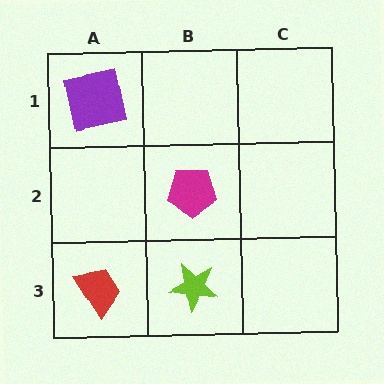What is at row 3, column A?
A red trapezoid.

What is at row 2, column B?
A magenta pentagon.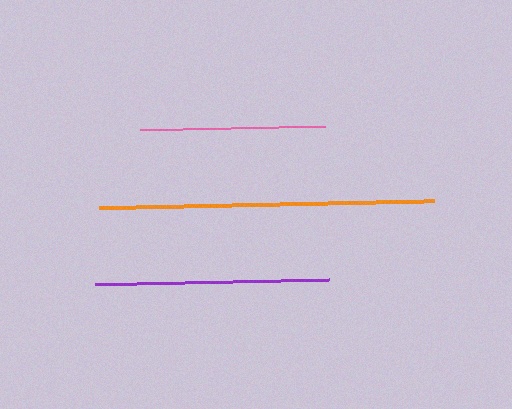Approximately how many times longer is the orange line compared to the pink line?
The orange line is approximately 1.8 times the length of the pink line.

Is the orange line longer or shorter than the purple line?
The orange line is longer than the purple line.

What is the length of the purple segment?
The purple segment is approximately 234 pixels long.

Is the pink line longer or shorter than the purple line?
The purple line is longer than the pink line.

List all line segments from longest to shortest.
From longest to shortest: orange, purple, pink.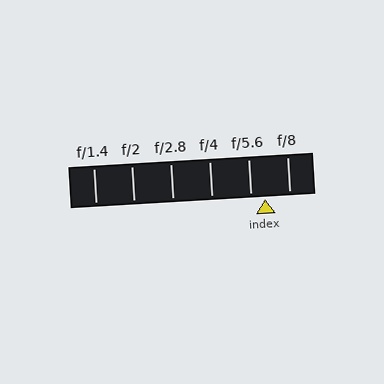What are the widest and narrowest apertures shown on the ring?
The widest aperture shown is f/1.4 and the narrowest is f/8.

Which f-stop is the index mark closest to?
The index mark is closest to f/5.6.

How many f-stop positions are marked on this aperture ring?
There are 6 f-stop positions marked.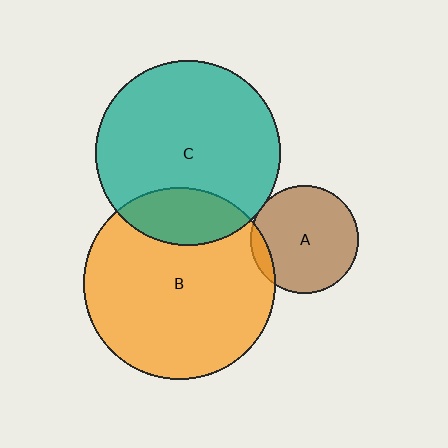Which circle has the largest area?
Circle B (orange).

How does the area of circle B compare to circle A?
Approximately 3.2 times.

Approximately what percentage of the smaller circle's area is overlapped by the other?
Approximately 5%.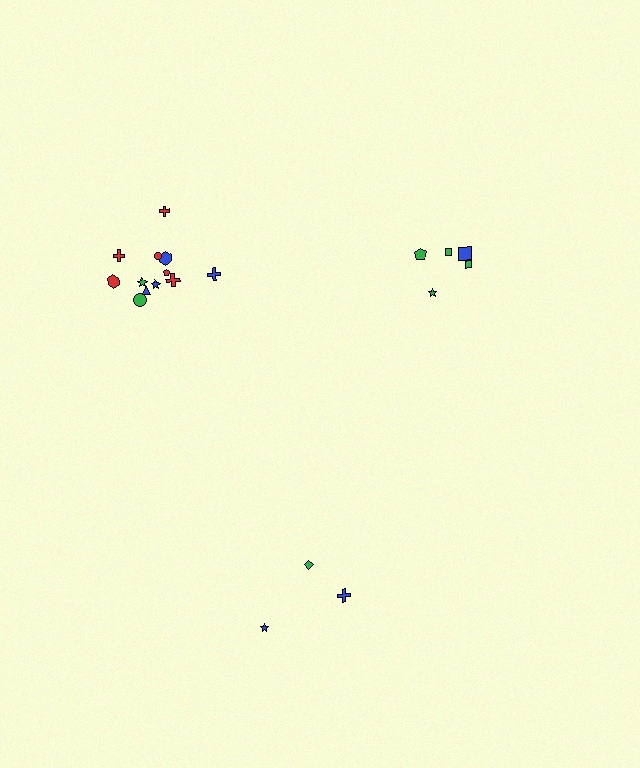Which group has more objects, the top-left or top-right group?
The top-left group.